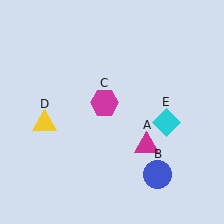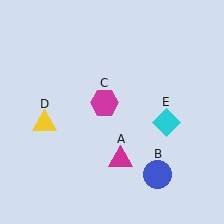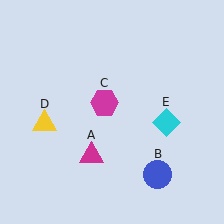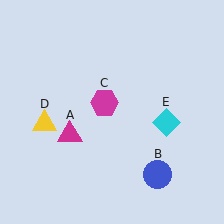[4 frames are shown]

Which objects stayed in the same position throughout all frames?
Blue circle (object B) and magenta hexagon (object C) and yellow triangle (object D) and cyan diamond (object E) remained stationary.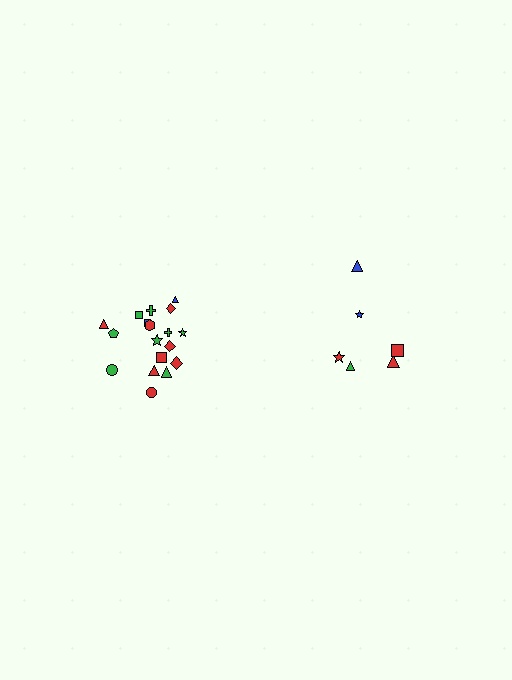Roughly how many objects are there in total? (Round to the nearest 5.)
Roughly 25 objects in total.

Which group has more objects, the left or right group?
The left group.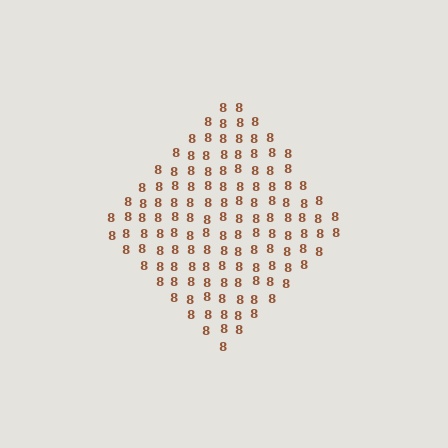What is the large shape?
The large shape is a diamond.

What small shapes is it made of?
It is made of small digit 8's.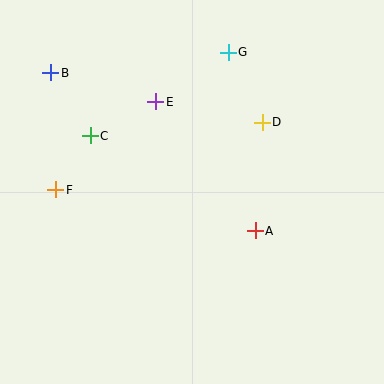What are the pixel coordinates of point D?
Point D is at (262, 122).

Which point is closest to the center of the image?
Point A at (255, 231) is closest to the center.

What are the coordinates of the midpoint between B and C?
The midpoint between B and C is at (70, 104).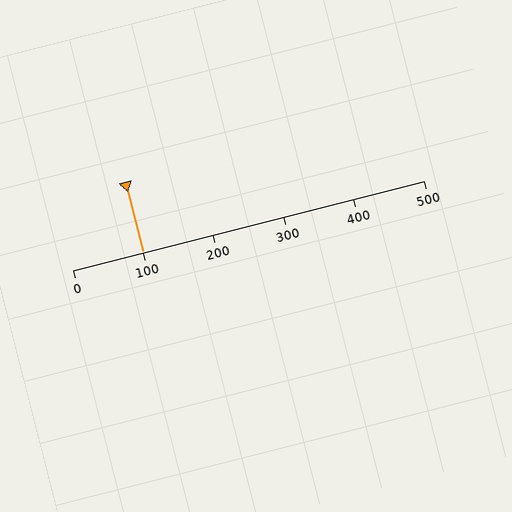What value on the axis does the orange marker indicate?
The marker indicates approximately 100.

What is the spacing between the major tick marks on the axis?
The major ticks are spaced 100 apart.